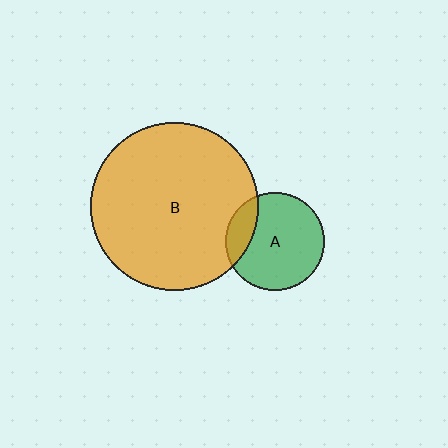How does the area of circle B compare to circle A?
Approximately 2.9 times.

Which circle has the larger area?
Circle B (orange).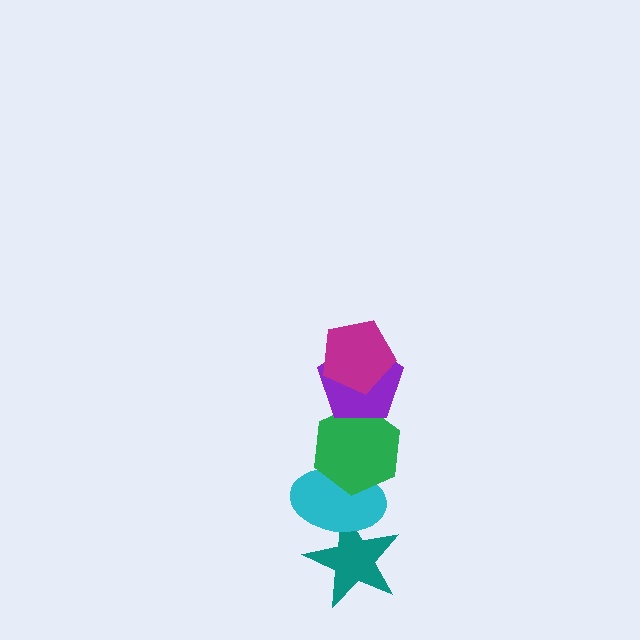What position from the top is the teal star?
The teal star is 5th from the top.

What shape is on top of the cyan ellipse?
The green hexagon is on top of the cyan ellipse.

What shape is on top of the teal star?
The cyan ellipse is on top of the teal star.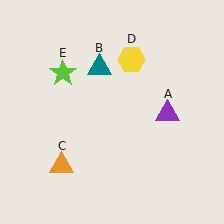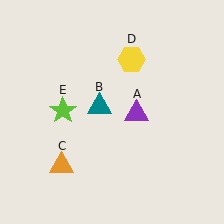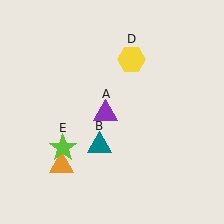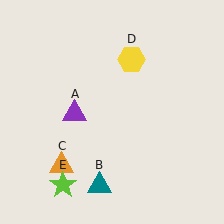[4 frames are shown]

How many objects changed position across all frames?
3 objects changed position: purple triangle (object A), teal triangle (object B), lime star (object E).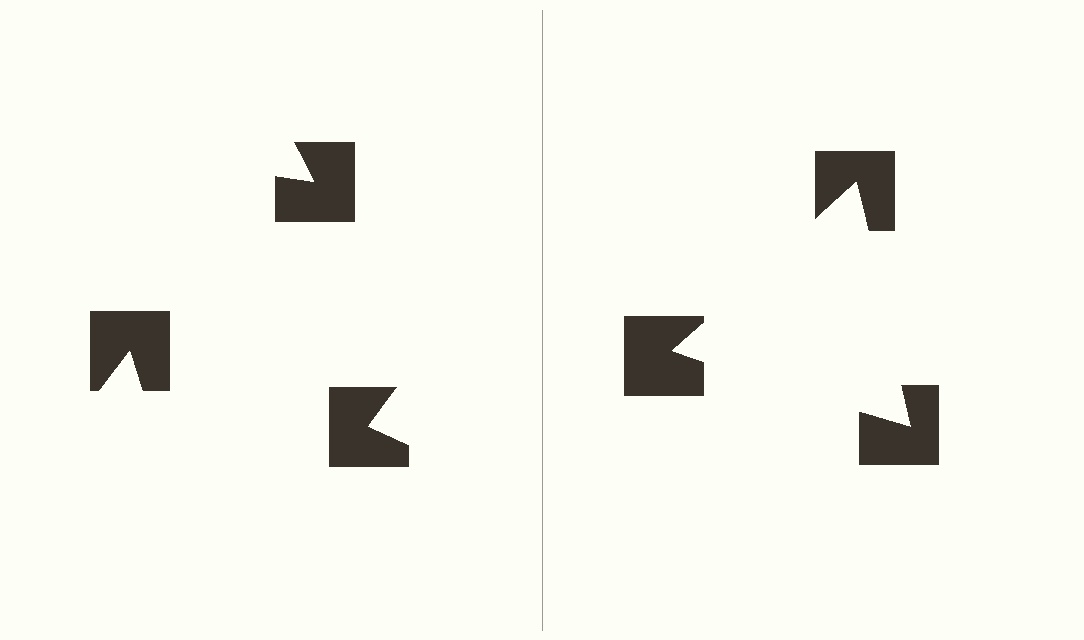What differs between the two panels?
The notched squares are positioned identically on both sides; only the wedge orientations differ. On the right they align to a triangle; on the left they are misaligned.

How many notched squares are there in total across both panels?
6 — 3 on each side.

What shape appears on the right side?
An illusory triangle.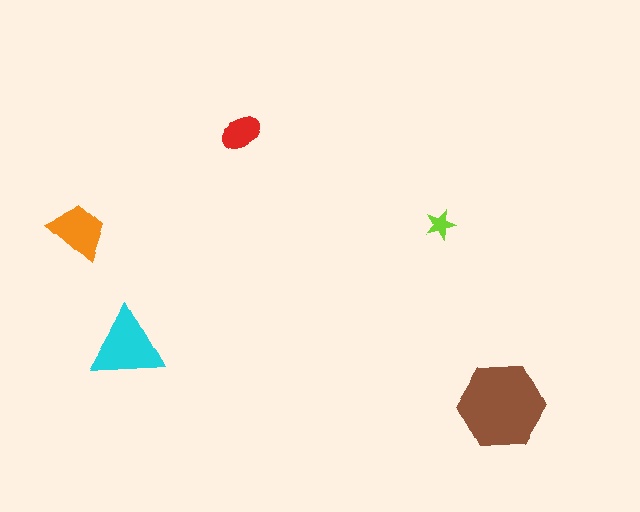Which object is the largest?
The brown hexagon.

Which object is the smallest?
The lime star.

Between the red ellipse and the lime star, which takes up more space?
The red ellipse.